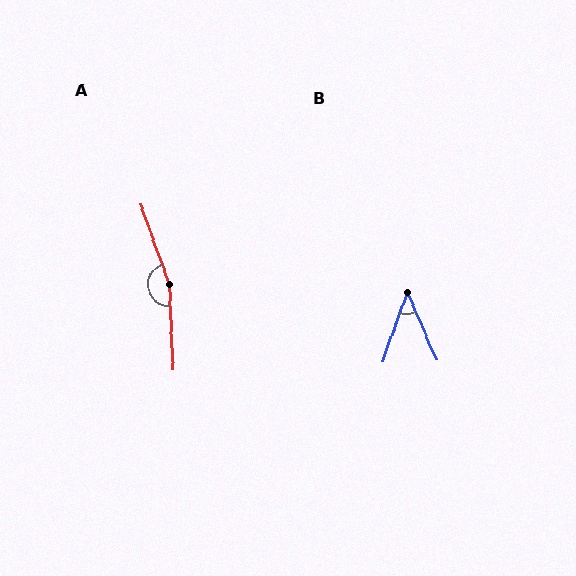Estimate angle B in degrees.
Approximately 43 degrees.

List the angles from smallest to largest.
B (43°), A (163°).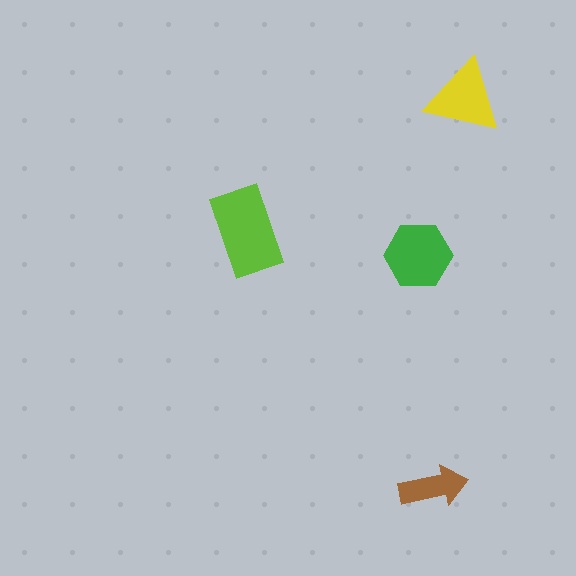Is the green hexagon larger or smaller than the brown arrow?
Larger.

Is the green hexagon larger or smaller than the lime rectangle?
Smaller.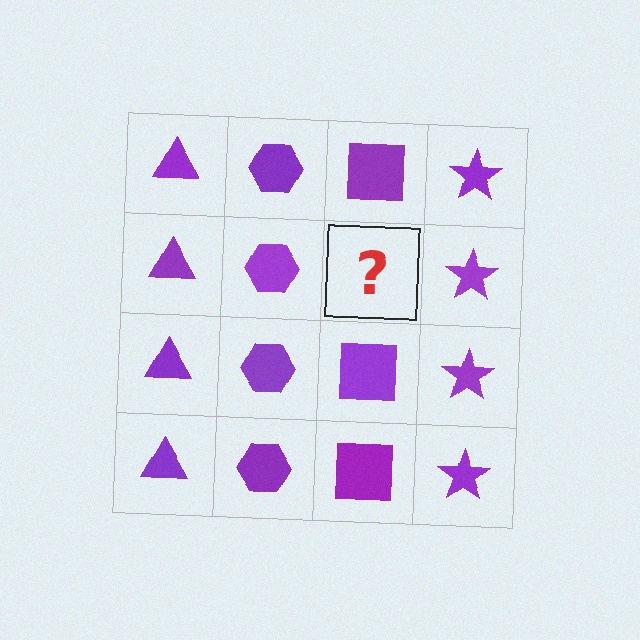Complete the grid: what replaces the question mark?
The question mark should be replaced with a purple square.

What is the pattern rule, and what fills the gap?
The rule is that each column has a consistent shape. The gap should be filled with a purple square.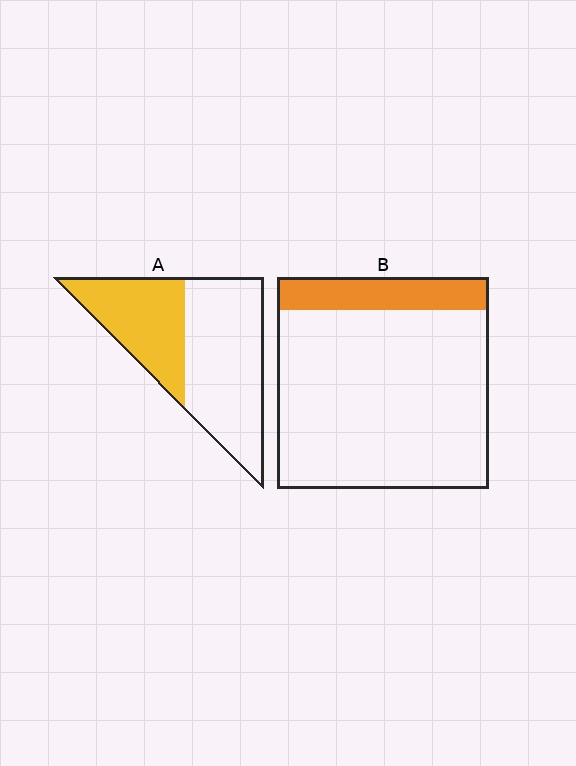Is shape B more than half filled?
No.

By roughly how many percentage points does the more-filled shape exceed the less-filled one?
By roughly 25 percentage points (A over B).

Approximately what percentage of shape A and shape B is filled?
A is approximately 40% and B is approximately 15%.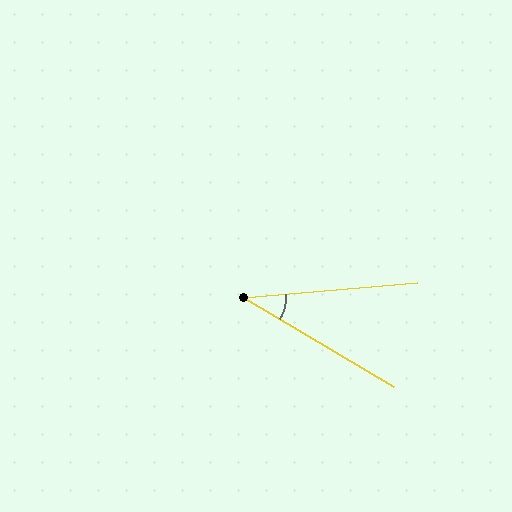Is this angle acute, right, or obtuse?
It is acute.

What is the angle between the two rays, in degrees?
Approximately 36 degrees.